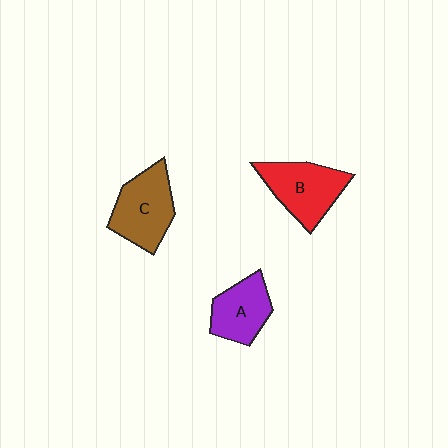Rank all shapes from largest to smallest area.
From largest to smallest: C (brown), B (red), A (purple).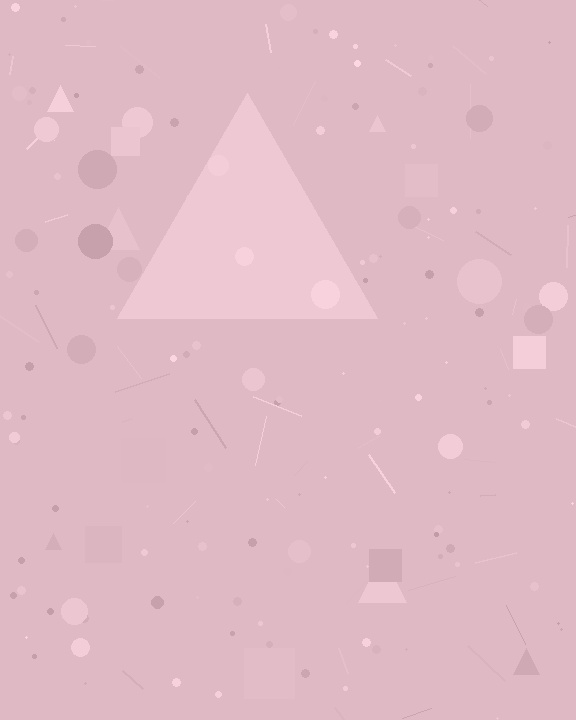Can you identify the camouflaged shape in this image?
The camouflaged shape is a triangle.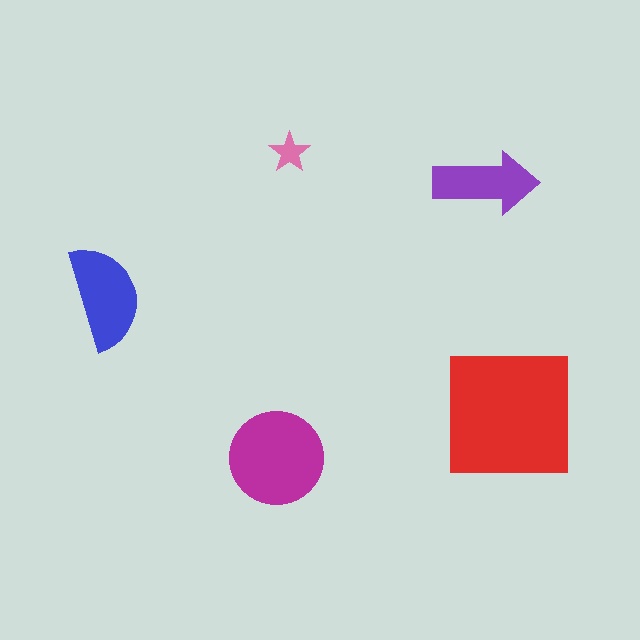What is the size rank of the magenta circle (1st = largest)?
2nd.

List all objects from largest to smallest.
The red square, the magenta circle, the blue semicircle, the purple arrow, the pink star.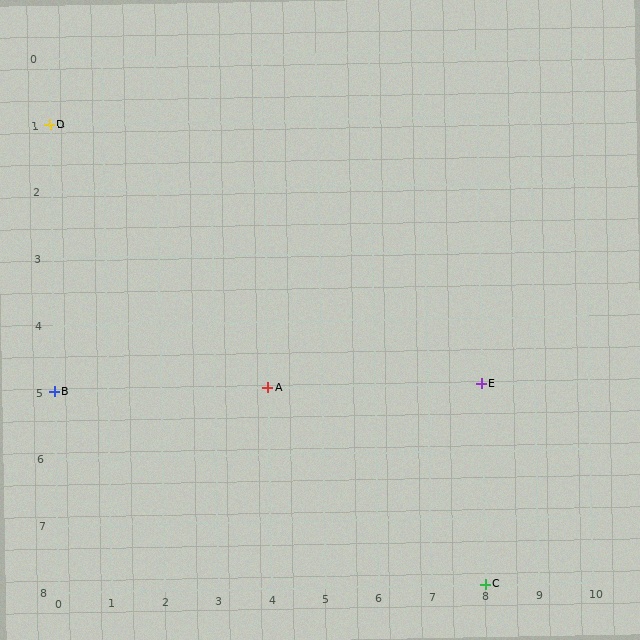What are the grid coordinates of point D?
Point D is at grid coordinates (0, 1).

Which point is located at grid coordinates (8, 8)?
Point C is at (8, 8).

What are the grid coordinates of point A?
Point A is at grid coordinates (4, 5).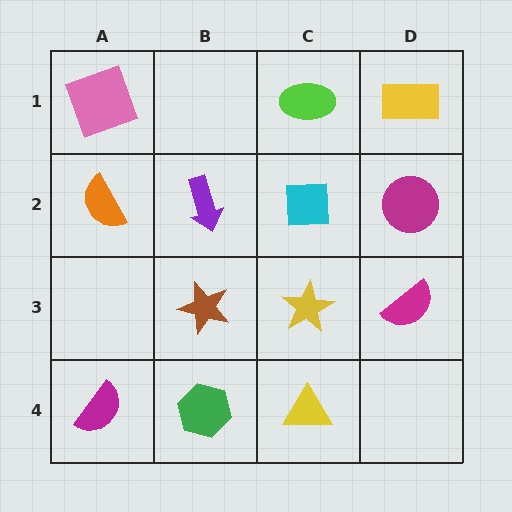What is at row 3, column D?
A magenta semicircle.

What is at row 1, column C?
A lime ellipse.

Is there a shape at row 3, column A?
No, that cell is empty.